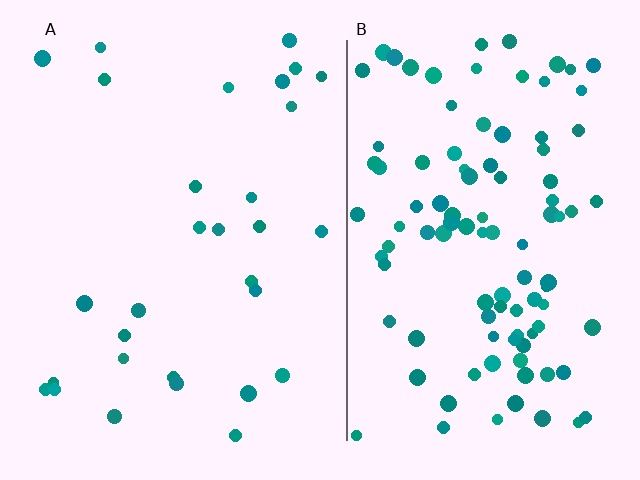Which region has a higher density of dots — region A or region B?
B (the right).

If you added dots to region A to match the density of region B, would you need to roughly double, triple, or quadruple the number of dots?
Approximately triple.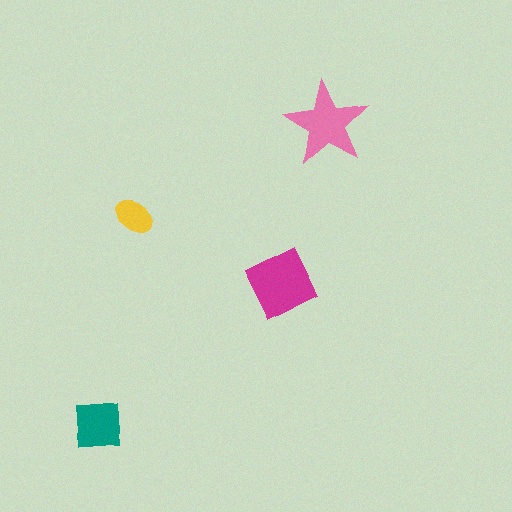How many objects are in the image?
There are 4 objects in the image.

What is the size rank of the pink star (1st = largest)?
2nd.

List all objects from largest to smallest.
The magenta square, the pink star, the teal square, the yellow ellipse.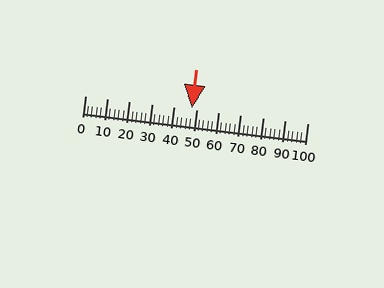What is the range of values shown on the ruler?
The ruler shows values from 0 to 100.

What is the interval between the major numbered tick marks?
The major tick marks are spaced 10 units apart.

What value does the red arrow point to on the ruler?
The red arrow points to approximately 48.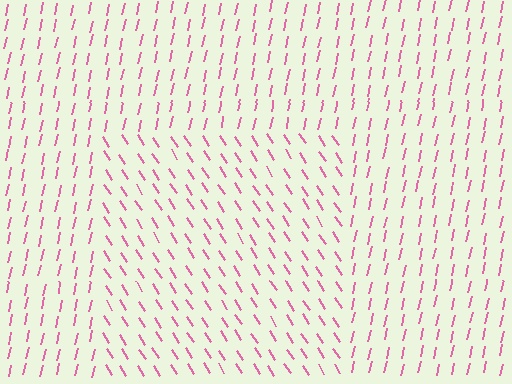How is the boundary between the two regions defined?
The boundary is defined purely by a change in line orientation (approximately 45 degrees difference). All lines are the same color and thickness.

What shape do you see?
I see a rectangle.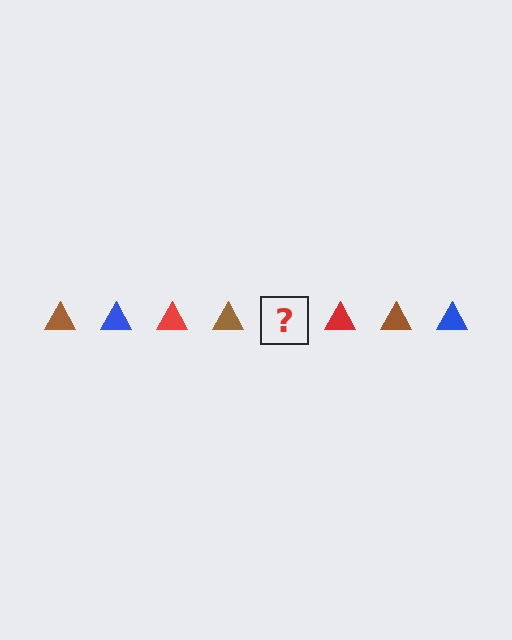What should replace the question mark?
The question mark should be replaced with a blue triangle.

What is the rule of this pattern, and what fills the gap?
The rule is that the pattern cycles through brown, blue, red triangles. The gap should be filled with a blue triangle.